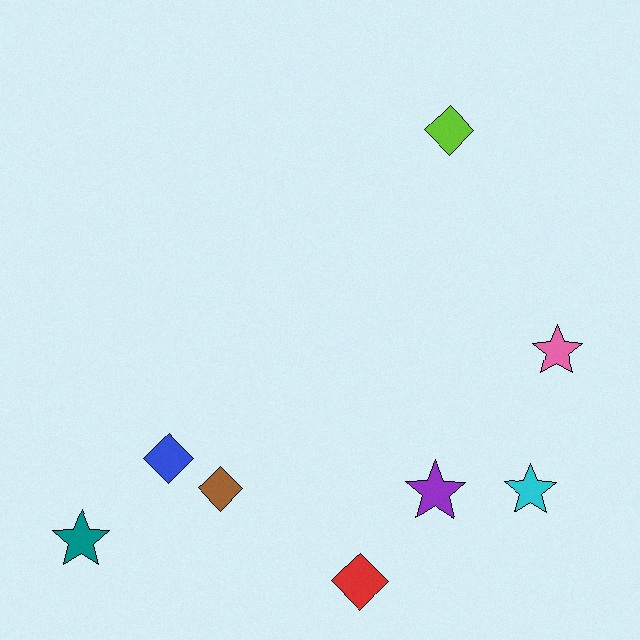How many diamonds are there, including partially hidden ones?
There are 4 diamonds.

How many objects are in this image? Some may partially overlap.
There are 8 objects.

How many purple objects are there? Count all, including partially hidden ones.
There is 1 purple object.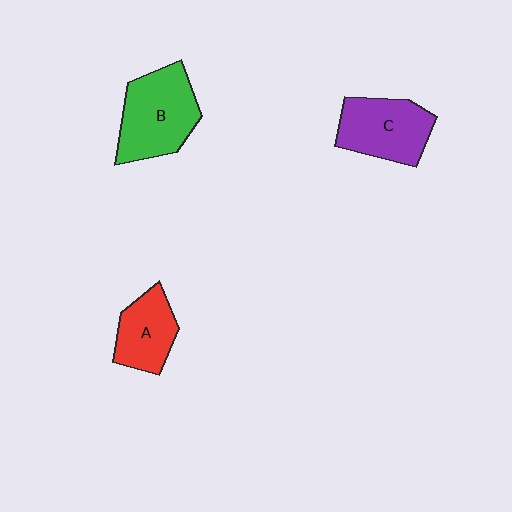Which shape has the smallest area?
Shape A (red).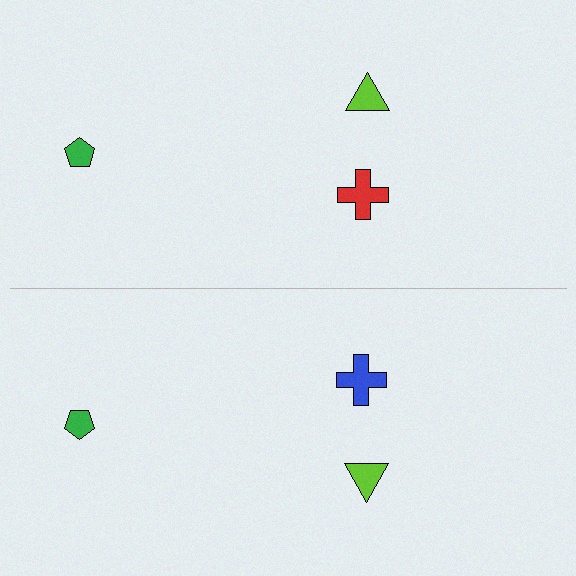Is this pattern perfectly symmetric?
No, the pattern is not perfectly symmetric. The blue cross on the bottom side breaks the symmetry — its mirror counterpart is red.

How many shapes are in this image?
There are 6 shapes in this image.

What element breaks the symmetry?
The blue cross on the bottom side breaks the symmetry — its mirror counterpart is red.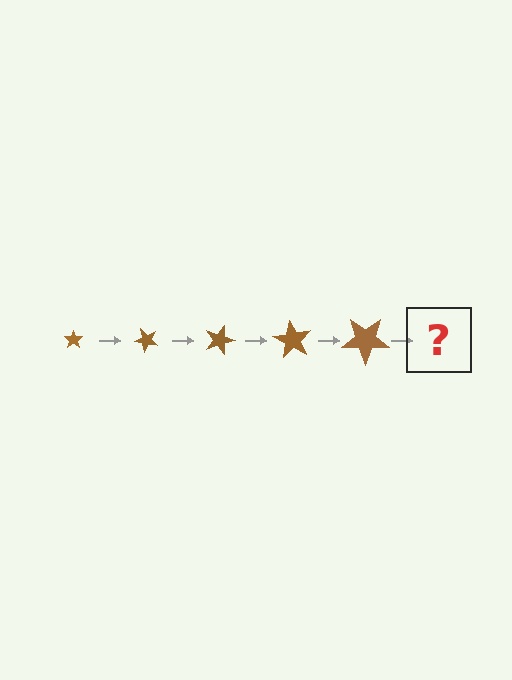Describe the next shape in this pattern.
It should be a star, larger than the previous one and rotated 225 degrees from the start.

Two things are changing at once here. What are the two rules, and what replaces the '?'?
The two rules are that the star grows larger each step and it rotates 45 degrees each step. The '?' should be a star, larger than the previous one and rotated 225 degrees from the start.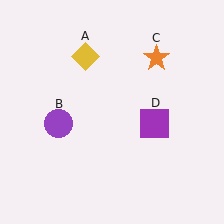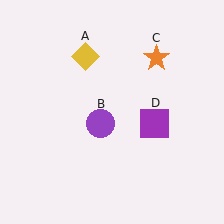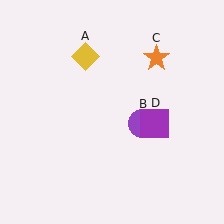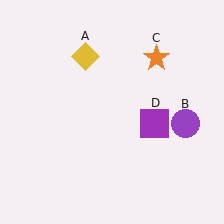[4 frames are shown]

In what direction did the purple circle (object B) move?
The purple circle (object B) moved right.